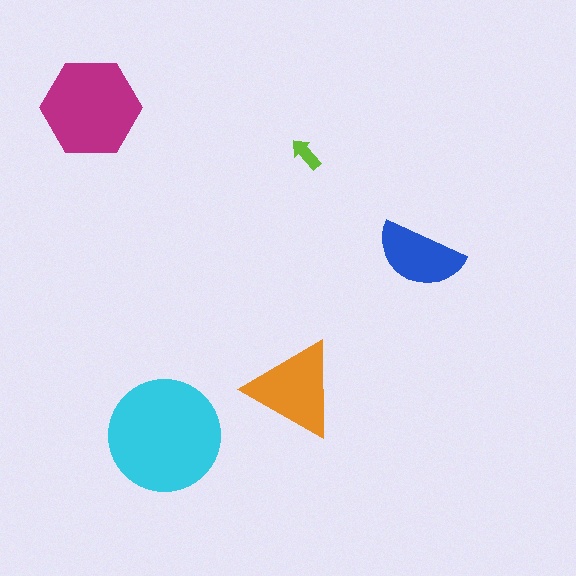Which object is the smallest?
The lime arrow.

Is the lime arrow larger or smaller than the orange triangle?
Smaller.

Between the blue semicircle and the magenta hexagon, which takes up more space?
The magenta hexagon.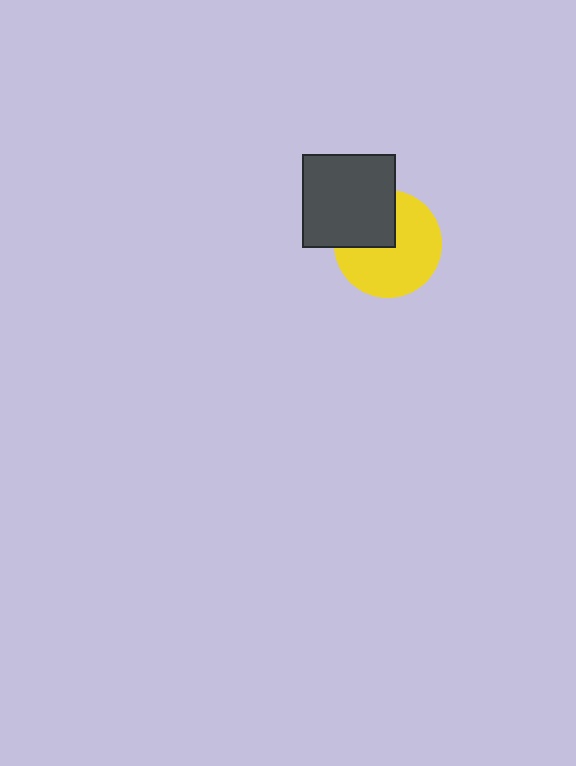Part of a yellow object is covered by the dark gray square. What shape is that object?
It is a circle.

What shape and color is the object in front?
The object in front is a dark gray square.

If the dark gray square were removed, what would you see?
You would see the complete yellow circle.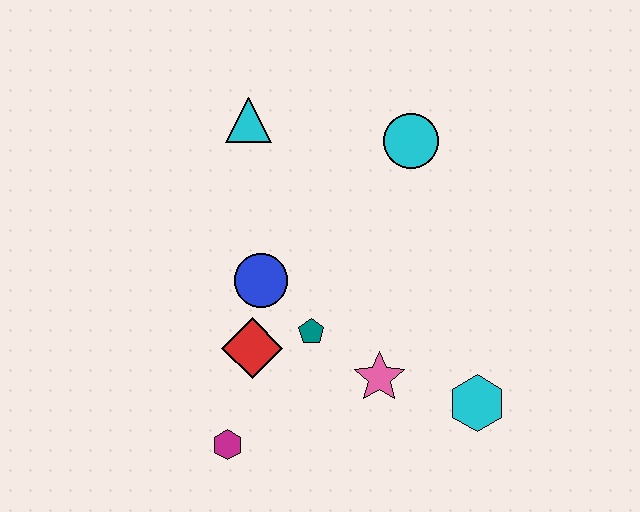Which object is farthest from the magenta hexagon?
The cyan circle is farthest from the magenta hexagon.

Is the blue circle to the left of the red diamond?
No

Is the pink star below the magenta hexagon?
No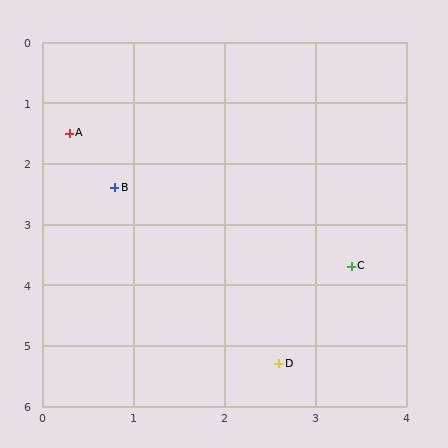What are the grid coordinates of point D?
Point D is at approximately (2.6, 5.3).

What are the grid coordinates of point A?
Point A is at approximately (0.3, 1.5).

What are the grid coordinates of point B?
Point B is at approximately (0.8, 2.4).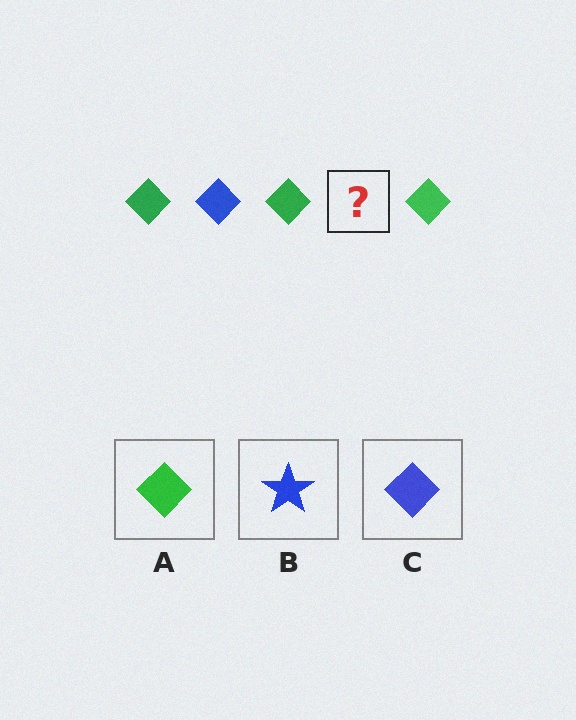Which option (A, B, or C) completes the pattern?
C.